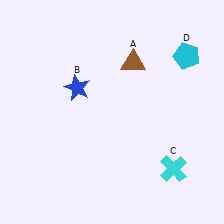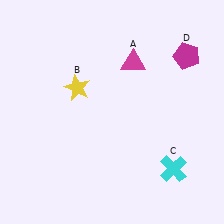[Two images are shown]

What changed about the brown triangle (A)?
In Image 1, A is brown. In Image 2, it changed to magenta.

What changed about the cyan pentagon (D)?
In Image 1, D is cyan. In Image 2, it changed to magenta.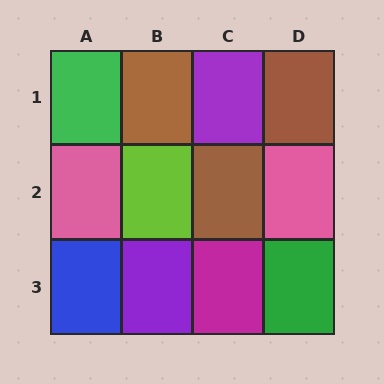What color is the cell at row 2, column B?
Lime.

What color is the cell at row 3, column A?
Blue.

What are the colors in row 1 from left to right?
Green, brown, purple, brown.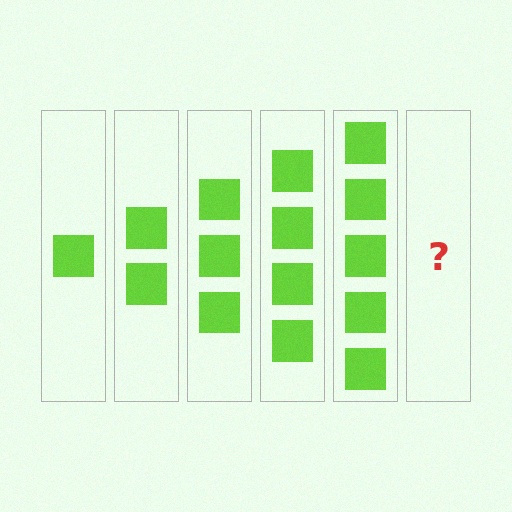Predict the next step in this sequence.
The next step is 6 squares.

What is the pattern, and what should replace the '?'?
The pattern is that each step adds one more square. The '?' should be 6 squares.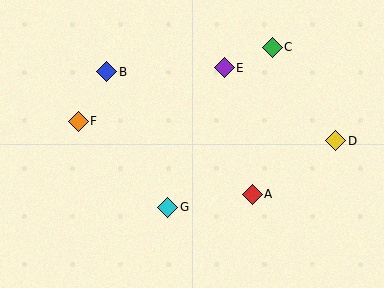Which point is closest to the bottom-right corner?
Point D is closest to the bottom-right corner.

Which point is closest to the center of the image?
Point G at (168, 207) is closest to the center.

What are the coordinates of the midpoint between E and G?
The midpoint between E and G is at (196, 138).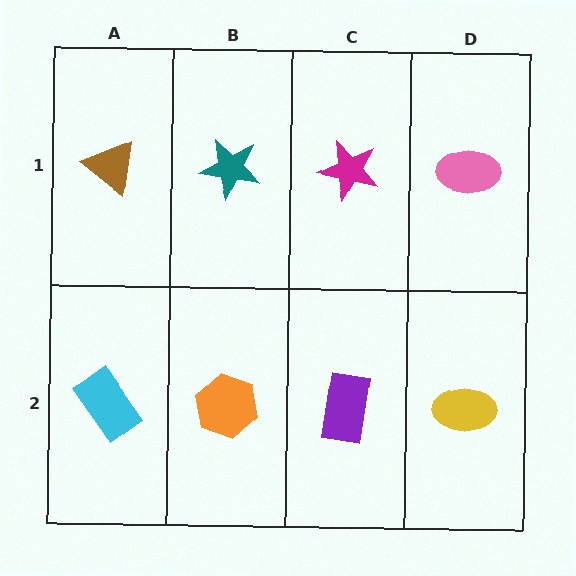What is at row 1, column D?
A pink ellipse.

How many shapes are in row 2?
4 shapes.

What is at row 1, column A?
A brown triangle.